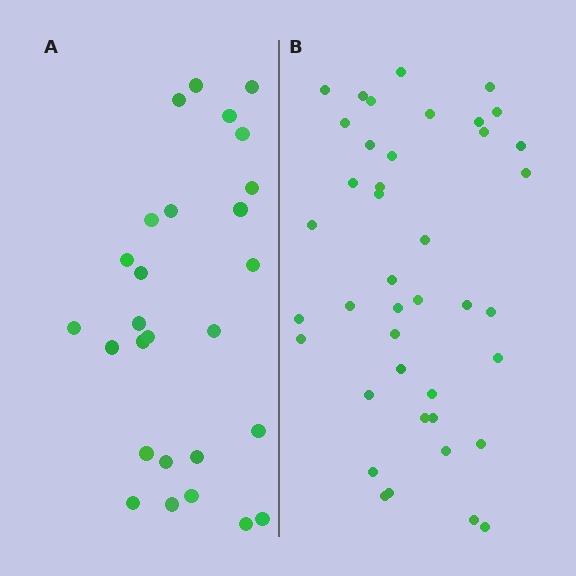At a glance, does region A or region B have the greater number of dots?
Region B (the right region) has more dots.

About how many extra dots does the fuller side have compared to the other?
Region B has approximately 15 more dots than region A.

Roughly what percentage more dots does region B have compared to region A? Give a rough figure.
About 50% more.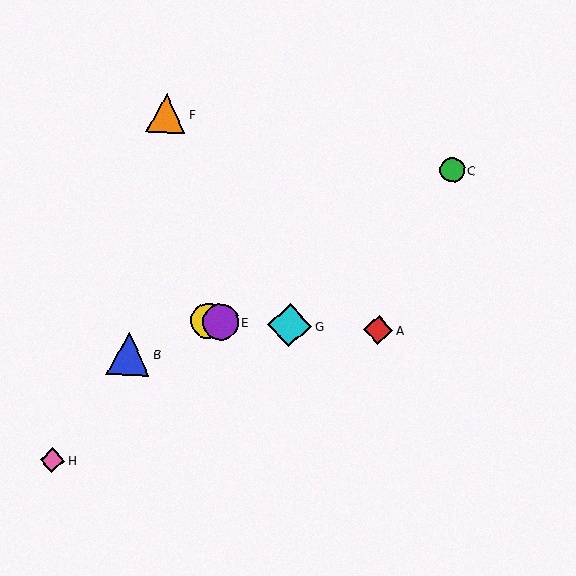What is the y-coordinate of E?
Object E is at y≈322.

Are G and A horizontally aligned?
Yes, both are at y≈325.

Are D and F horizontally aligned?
No, D is at y≈321 and F is at y≈114.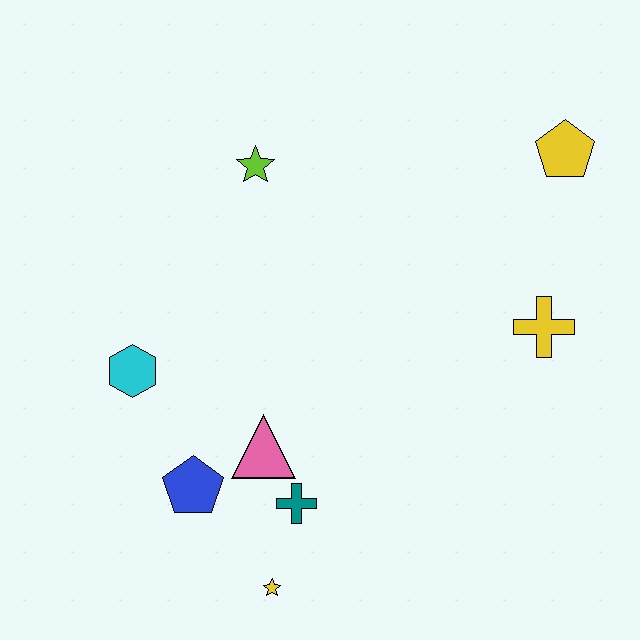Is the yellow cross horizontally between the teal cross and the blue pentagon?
No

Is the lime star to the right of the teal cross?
No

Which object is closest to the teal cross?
The pink triangle is closest to the teal cross.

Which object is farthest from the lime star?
The yellow star is farthest from the lime star.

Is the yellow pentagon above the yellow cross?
Yes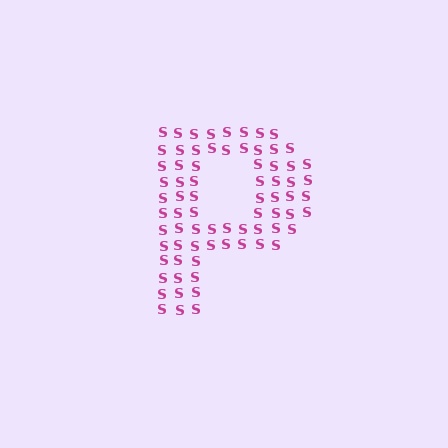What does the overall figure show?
The overall figure shows the letter P.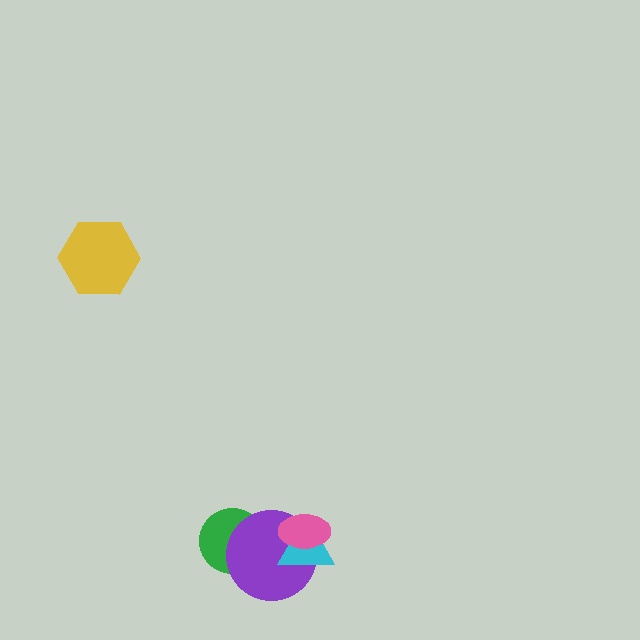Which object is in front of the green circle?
The purple circle is in front of the green circle.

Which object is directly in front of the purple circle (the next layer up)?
The cyan triangle is directly in front of the purple circle.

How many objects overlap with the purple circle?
3 objects overlap with the purple circle.